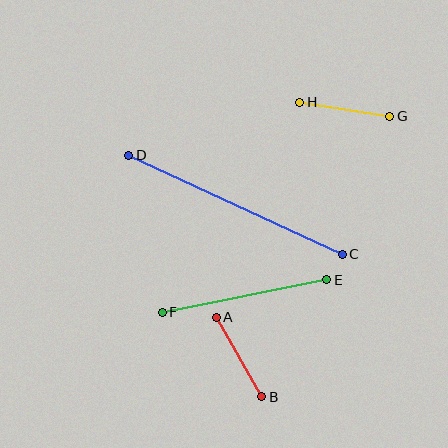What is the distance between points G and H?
The distance is approximately 91 pixels.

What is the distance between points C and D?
The distance is approximately 235 pixels.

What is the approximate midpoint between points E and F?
The midpoint is at approximately (245, 296) pixels.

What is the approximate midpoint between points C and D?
The midpoint is at approximately (235, 205) pixels.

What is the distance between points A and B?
The distance is approximately 92 pixels.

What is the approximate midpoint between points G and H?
The midpoint is at approximately (345, 109) pixels.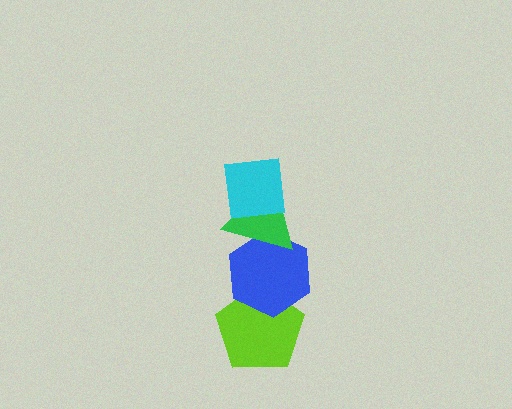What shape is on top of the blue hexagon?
The green triangle is on top of the blue hexagon.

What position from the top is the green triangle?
The green triangle is 2nd from the top.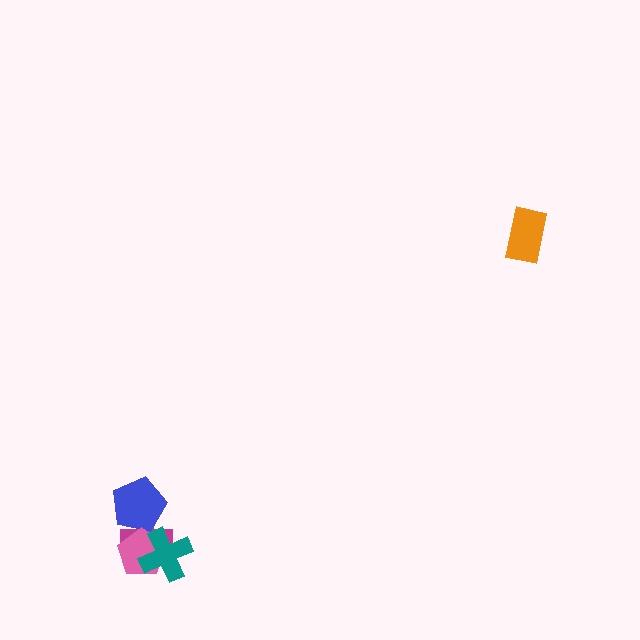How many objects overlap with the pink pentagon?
3 objects overlap with the pink pentagon.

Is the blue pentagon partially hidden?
Yes, it is partially covered by another shape.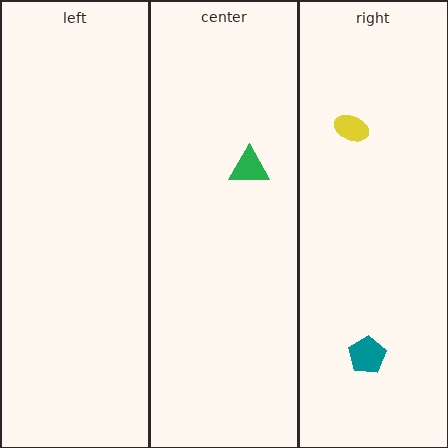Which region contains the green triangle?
The center region.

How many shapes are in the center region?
1.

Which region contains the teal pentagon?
The right region.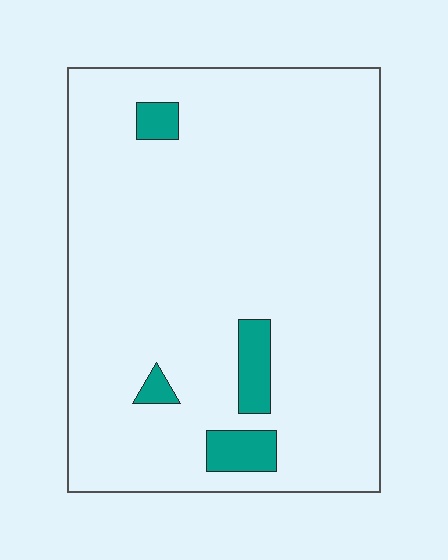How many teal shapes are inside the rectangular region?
4.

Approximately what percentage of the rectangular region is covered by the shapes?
Approximately 5%.